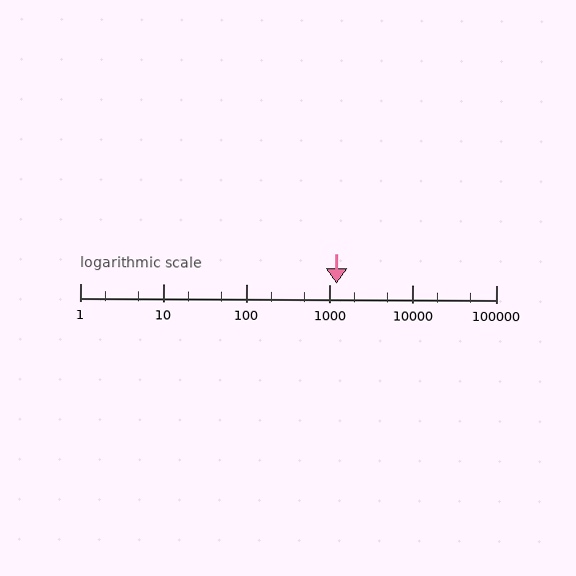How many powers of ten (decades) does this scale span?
The scale spans 5 decades, from 1 to 100000.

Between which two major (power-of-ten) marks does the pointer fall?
The pointer is between 1000 and 10000.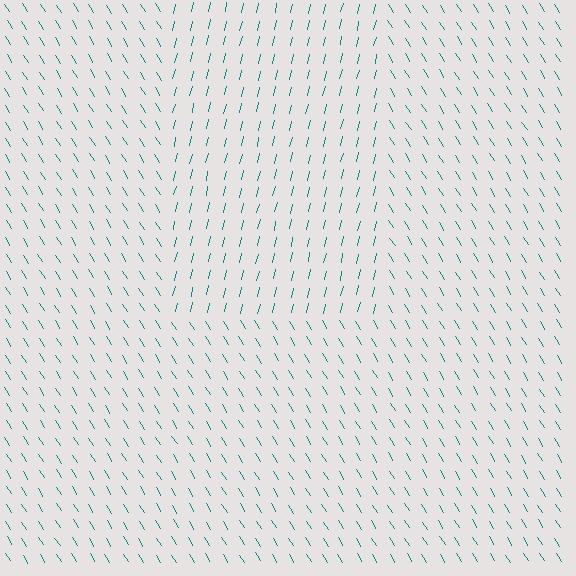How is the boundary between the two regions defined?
The boundary is defined purely by a change in line orientation (approximately 45 degrees difference). All lines are the same color and thickness.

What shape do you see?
I see a rectangle.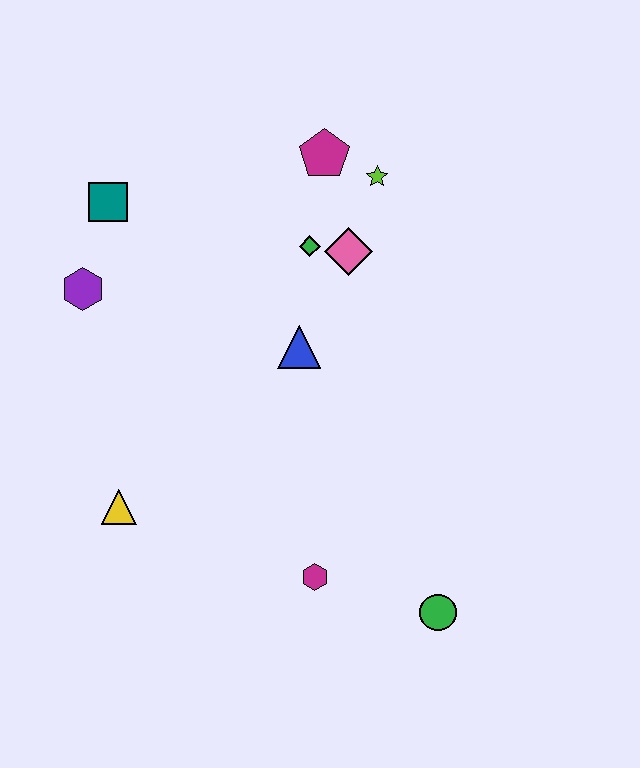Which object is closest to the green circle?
The magenta hexagon is closest to the green circle.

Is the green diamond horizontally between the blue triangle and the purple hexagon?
No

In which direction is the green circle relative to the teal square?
The green circle is below the teal square.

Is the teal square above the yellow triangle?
Yes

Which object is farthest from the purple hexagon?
The green circle is farthest from the purple hexagon.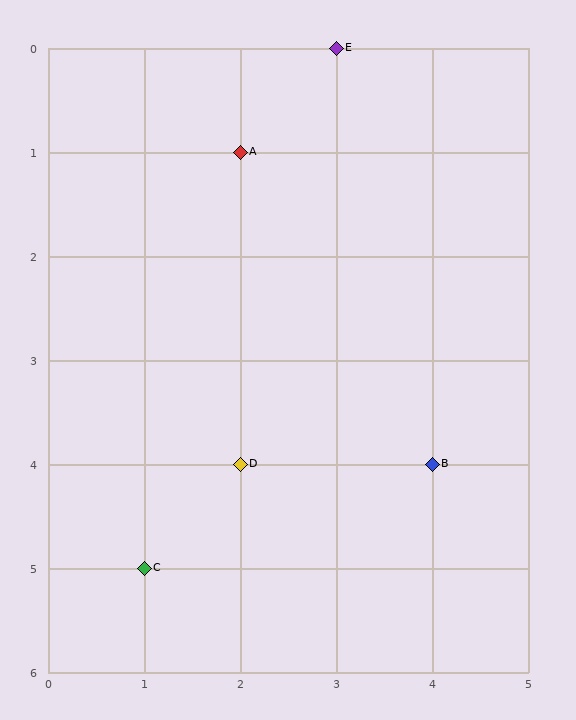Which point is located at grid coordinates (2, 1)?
Point A is at (2, 1).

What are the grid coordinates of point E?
Point E is at grid coordinates (3, 0).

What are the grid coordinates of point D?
Point D is at grid coordinates (2, 4).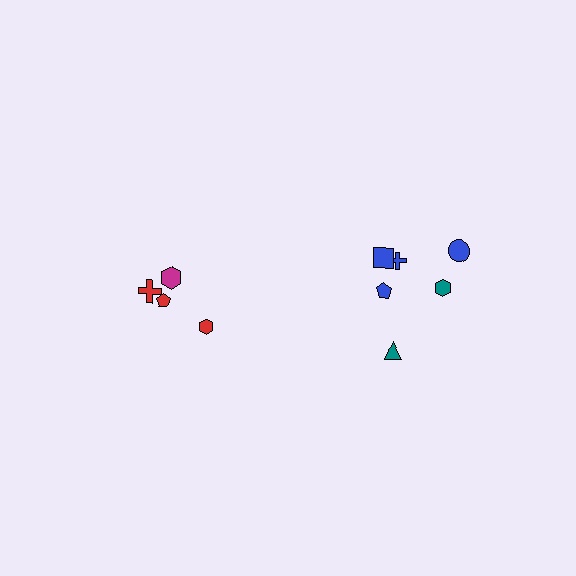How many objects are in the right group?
There are 6 objects.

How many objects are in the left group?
There are 4 objects.